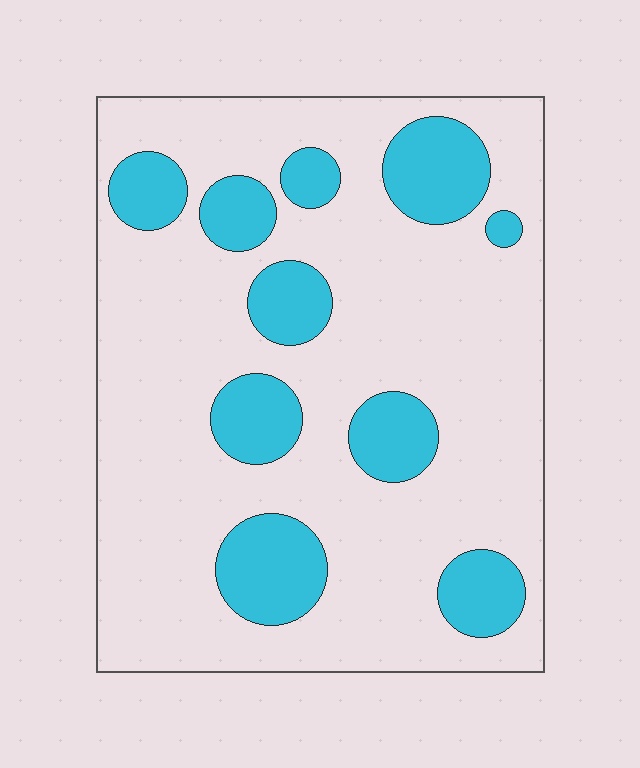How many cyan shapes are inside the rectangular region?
10.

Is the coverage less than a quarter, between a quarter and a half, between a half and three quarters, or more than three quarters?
Less than a quarter.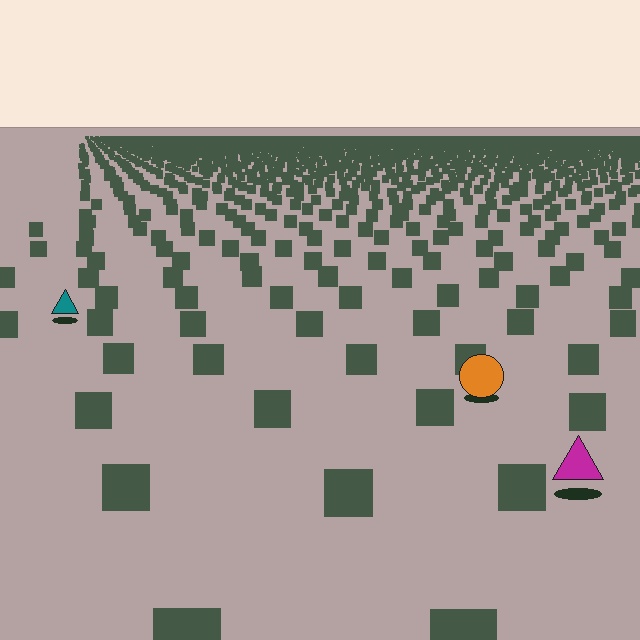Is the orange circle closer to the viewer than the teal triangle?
Yes. The orange circle is closer — you can tell from the texture gradient: the ground texture is coarser near it.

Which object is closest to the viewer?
The magenta triangle is closest. The texture marks near it are larger and more spread out.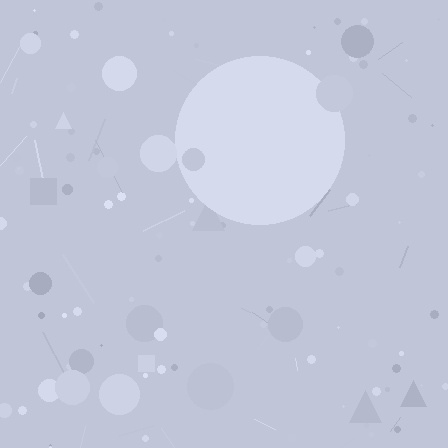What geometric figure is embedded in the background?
A circle is embedded in the background.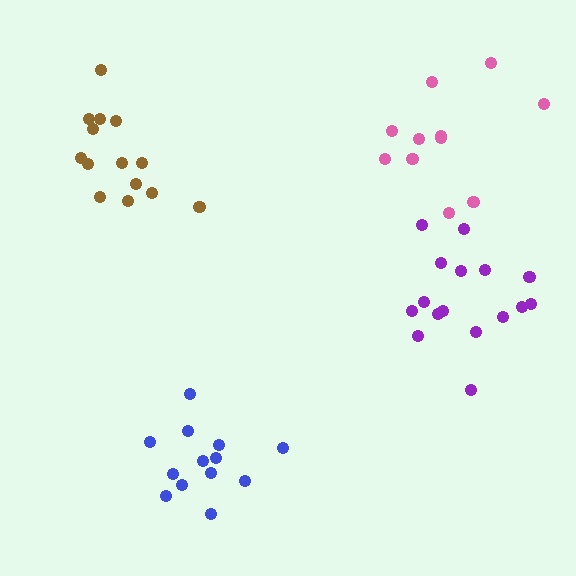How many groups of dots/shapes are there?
There are 4 groups.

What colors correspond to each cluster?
The clusters are colored: pink, purple, blue, brown.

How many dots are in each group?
Group 1: 11 dots, Group 2: 16 dots, Group 3: 13 dots, Group 4: 14 dots (54 total).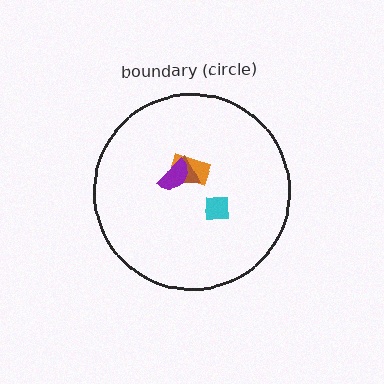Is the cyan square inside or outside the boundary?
Inside.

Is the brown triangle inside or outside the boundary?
Inside.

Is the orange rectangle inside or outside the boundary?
Inside.